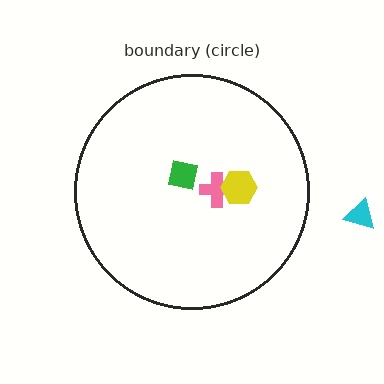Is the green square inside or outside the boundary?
Inside.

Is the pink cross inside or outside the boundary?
Inside.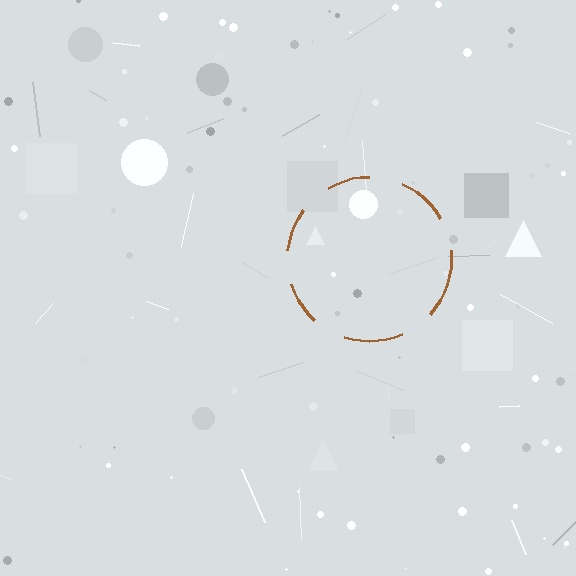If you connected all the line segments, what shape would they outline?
They would outline a circle.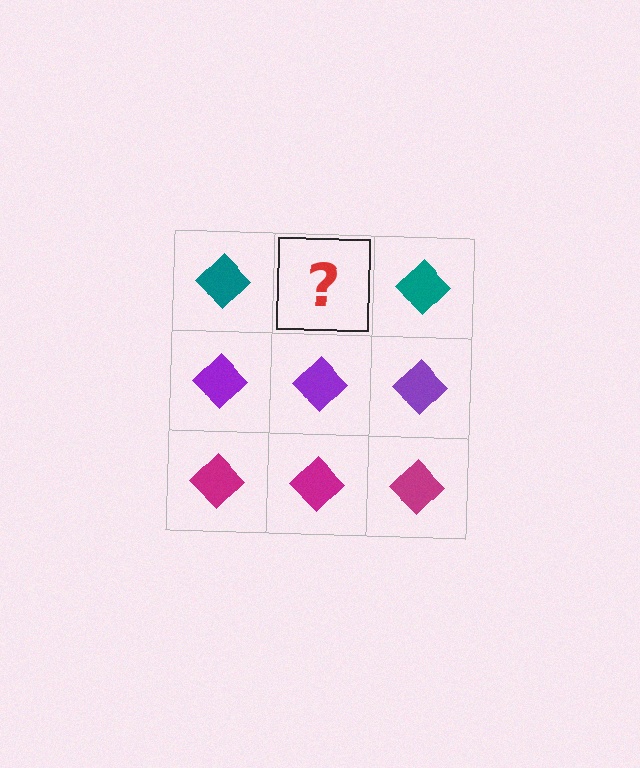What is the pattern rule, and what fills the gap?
The rule is that each row has a consistent color. The gap should be filled with a teal diamond.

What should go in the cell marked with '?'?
The missing cell should contain a teal diamond.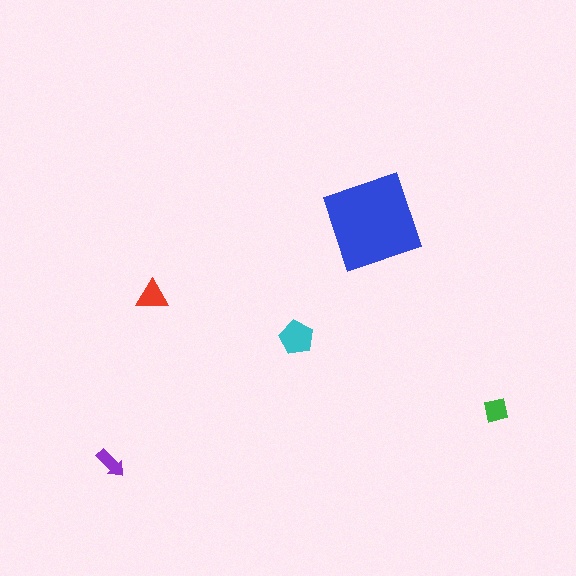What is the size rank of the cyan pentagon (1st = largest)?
2nd.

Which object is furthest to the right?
The green square is rightmost.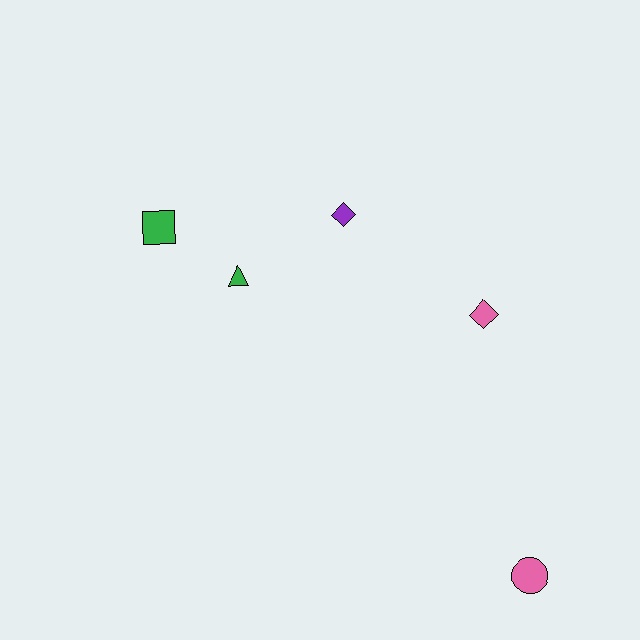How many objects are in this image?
There are 5 objects.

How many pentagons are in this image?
There are no pentagons.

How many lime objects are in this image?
There are no lime objects.